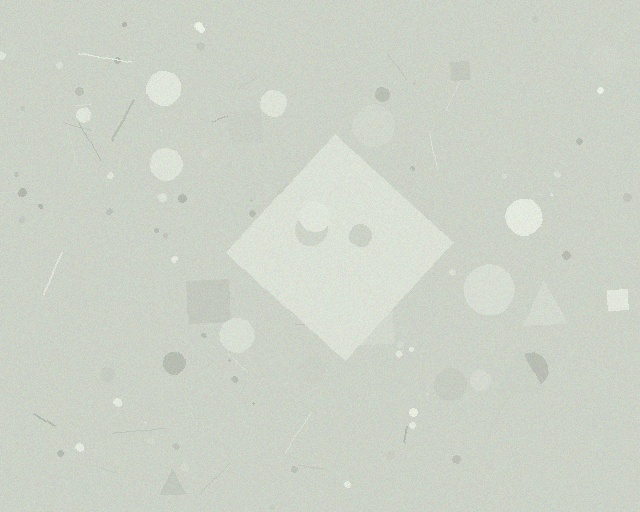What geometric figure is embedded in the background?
A diamond is embedded in the background.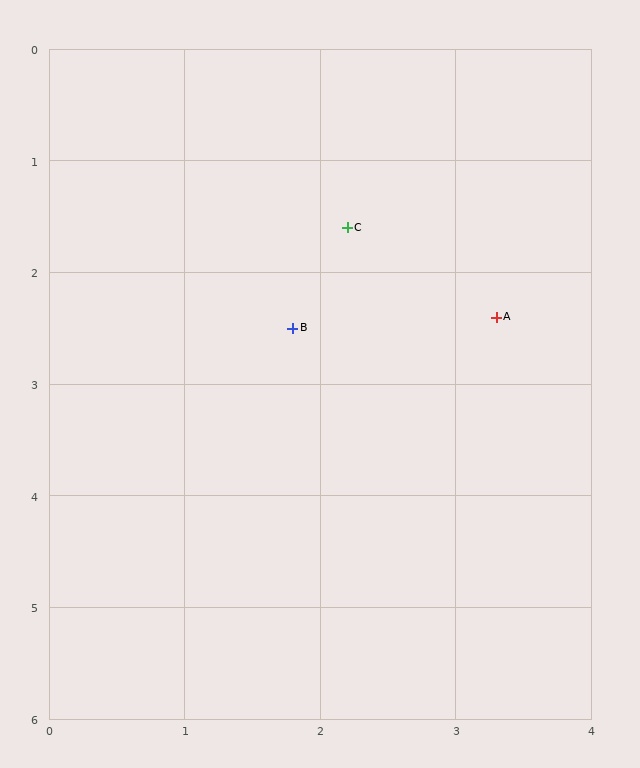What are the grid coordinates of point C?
Point C is at approximately (2.2, 1.6).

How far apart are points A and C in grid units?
Points A and C are about 1.4 grid units apart.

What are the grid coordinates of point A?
Point A is at approximately (3.3, 2.4).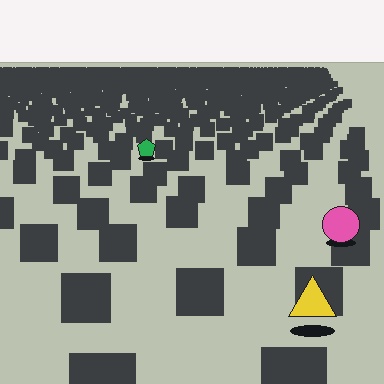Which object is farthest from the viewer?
The green pentagon is farthest from the viewer. It appears smaller and the ground texture around it is denser.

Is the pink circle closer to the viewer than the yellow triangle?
No. The yellow triangle is closer — you can tell from the texture gradient: the ground texture is coarser near it.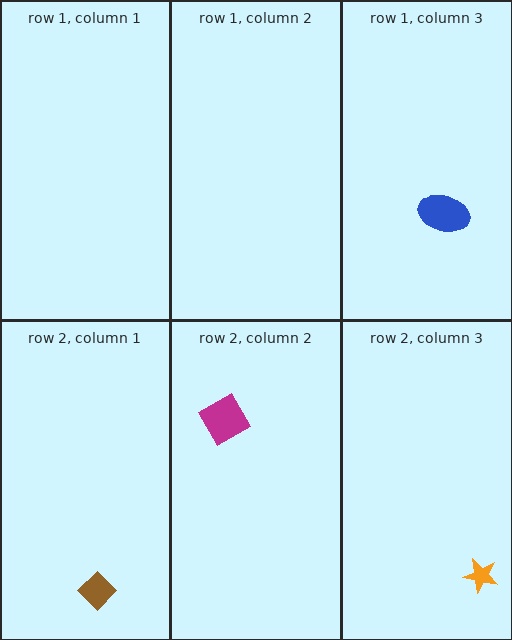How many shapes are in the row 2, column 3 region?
1.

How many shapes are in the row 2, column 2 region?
1.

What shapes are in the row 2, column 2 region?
The magenta diamond.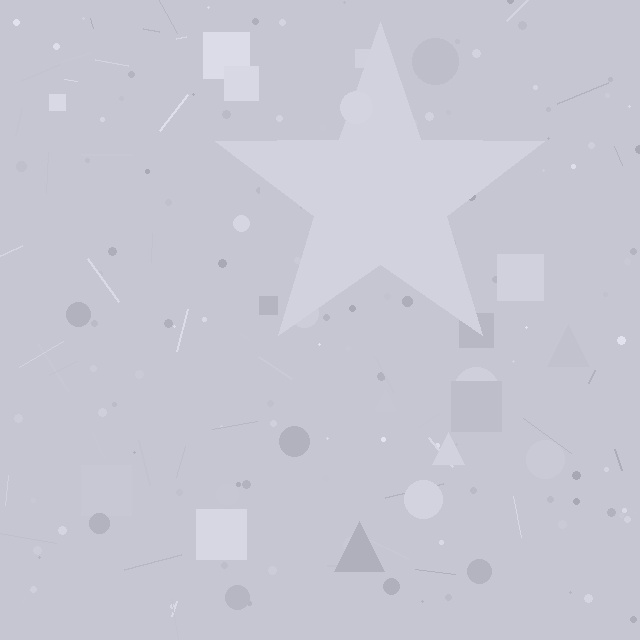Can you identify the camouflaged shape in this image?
The camouflaged shape is a star.